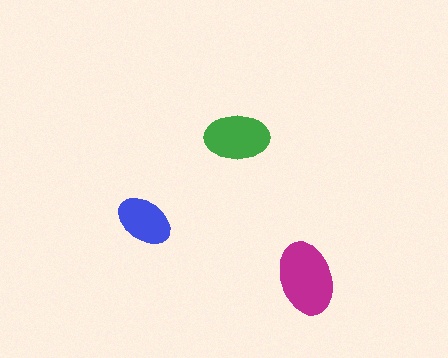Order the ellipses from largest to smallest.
the magenta one, the green one, the blue one.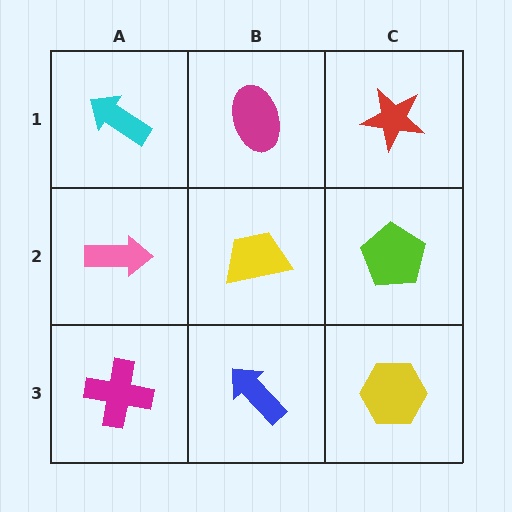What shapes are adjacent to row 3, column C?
A lime pentagon (row 2, column C), a blue arrow (row 3, column B).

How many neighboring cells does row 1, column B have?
3.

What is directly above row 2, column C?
A red star.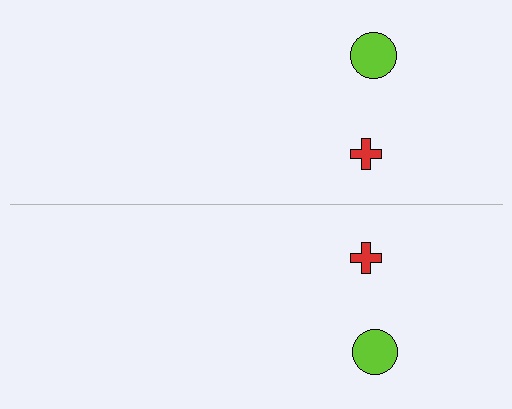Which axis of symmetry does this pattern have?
The pattern has a horizontal axis of symmetry running through the center of the image.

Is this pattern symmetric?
Yes, this pattern has bilateral (reflection) symmetry.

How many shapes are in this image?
There are 4 shapes in this image.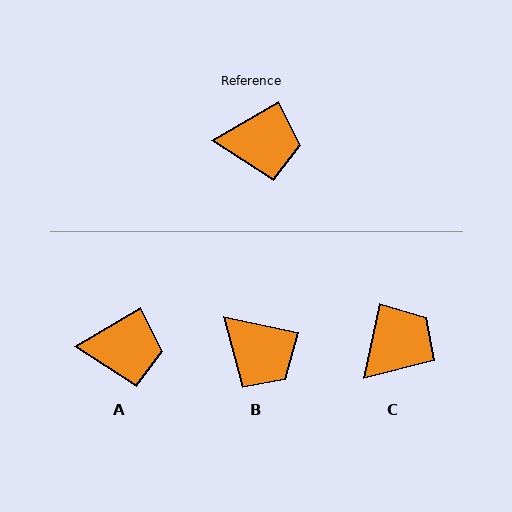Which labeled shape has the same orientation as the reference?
A.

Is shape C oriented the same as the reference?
No, it is off by about 47 degrees.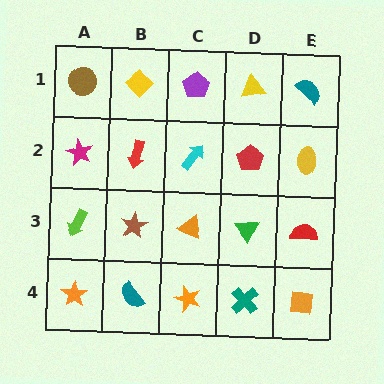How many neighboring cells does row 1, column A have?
2.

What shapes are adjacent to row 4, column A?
A lime arrow (row 3, column A), a teal semicircle (row 4, column B).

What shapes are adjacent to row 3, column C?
A cyan arrow (row 2, column C), an orange star (row 4, column C), a brown star (row 3, column B), a green triangle (row 3, column D).